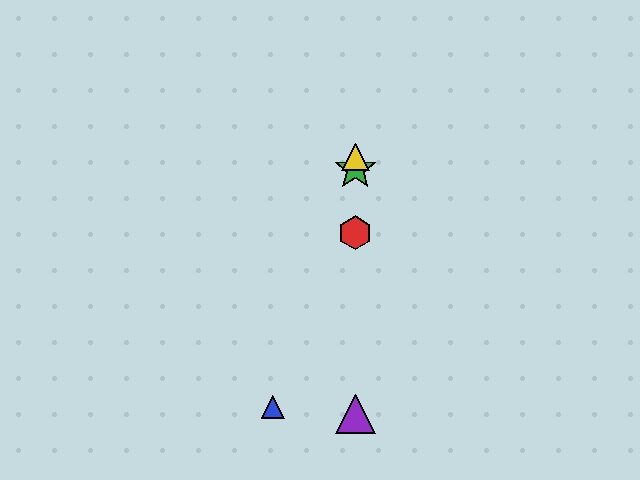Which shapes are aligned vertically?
The red hexagon, the green star, the yellow triangle, the purple triangle are aligned vertically.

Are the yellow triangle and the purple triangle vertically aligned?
Yes, both are at x≈355.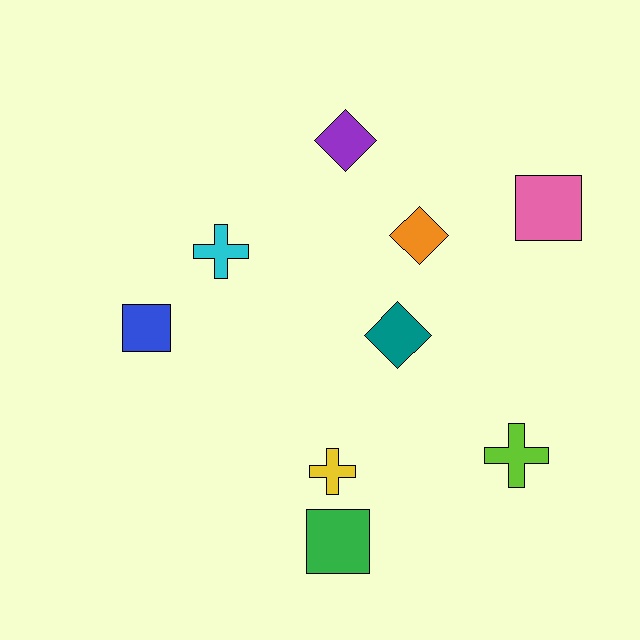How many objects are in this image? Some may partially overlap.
There are 9 objects.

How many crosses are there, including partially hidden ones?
There are 3 crosses.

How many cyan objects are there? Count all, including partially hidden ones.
There is 1 cyan object.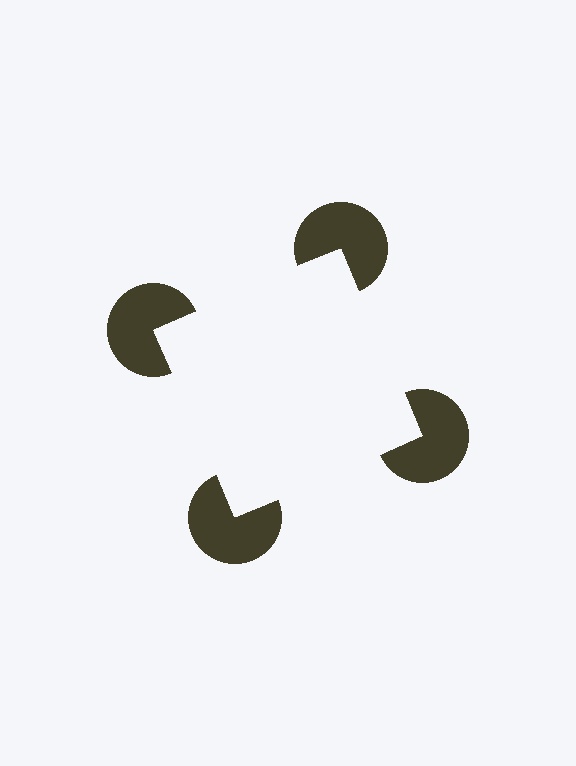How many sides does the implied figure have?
4 sides.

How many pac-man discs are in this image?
There are 4 — one at each vertex of the illusory square.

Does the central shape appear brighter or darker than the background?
It typically appears slightly brighter than the background, even though no actual brightness change is drawn.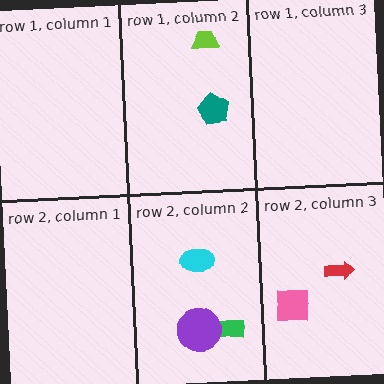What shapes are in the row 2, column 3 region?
The pink square, the red arrow.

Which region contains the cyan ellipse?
The row 2, column 2 region.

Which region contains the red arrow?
The row 2, column 3 region.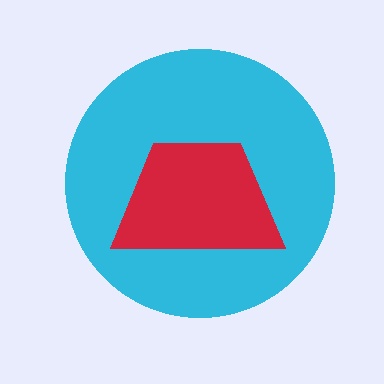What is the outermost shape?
The cyan circle.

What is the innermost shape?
The red trapezoid.